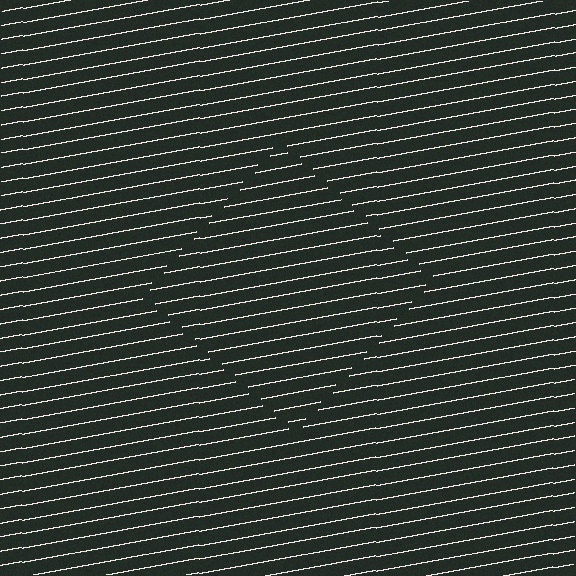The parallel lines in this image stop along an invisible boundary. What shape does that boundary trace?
An illusory square. The interior of the shape contains the same grating, shifted by half a period — the contour is defined by the phase discontinuity where line-ends from the inner and outer gratings abut.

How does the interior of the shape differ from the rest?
The interior of the shape contains the same grating, shifted by half a period — the contour is defined by the phase discontinuity where line-ends from the inner and outer gratings abut.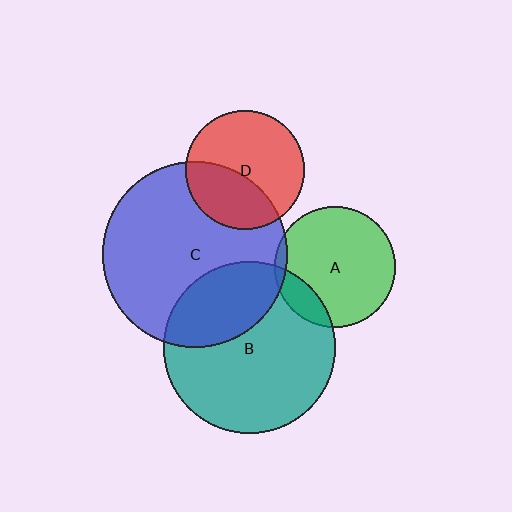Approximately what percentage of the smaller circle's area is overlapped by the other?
Approximately 5%.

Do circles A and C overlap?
Yes.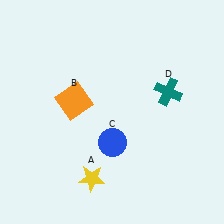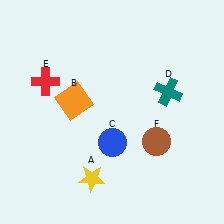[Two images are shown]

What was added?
A red cross (E), a brown circle (F) were added in Image 2.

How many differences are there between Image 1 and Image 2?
There are 2 differences between the two images.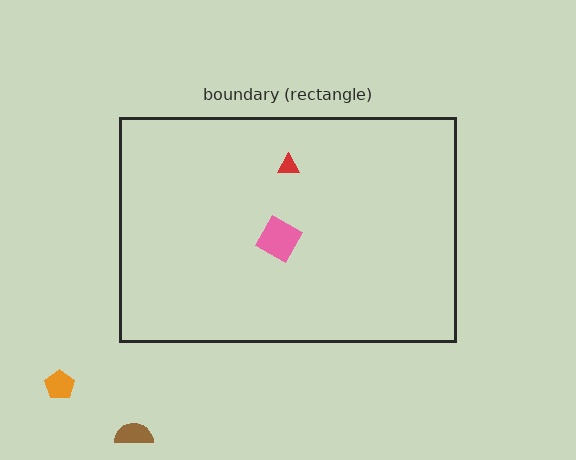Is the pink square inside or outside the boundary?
Inside.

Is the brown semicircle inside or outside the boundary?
Outside.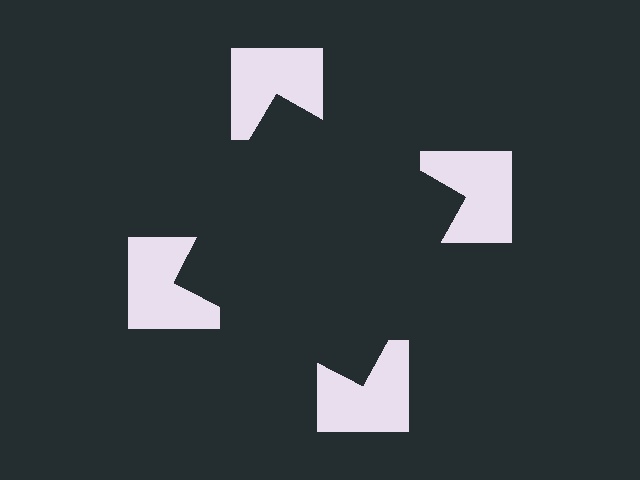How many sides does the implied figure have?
4 sides.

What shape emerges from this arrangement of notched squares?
An illusory square — its edges are inferred from the aligned wedge cuts in the notched squares, not physically drawn.